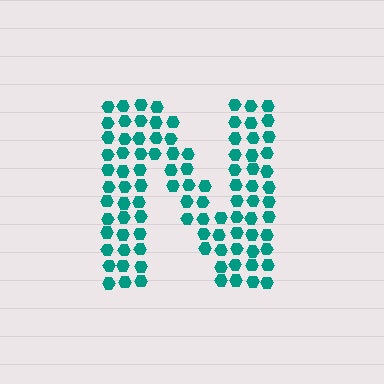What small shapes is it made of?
It is made of small hexagons.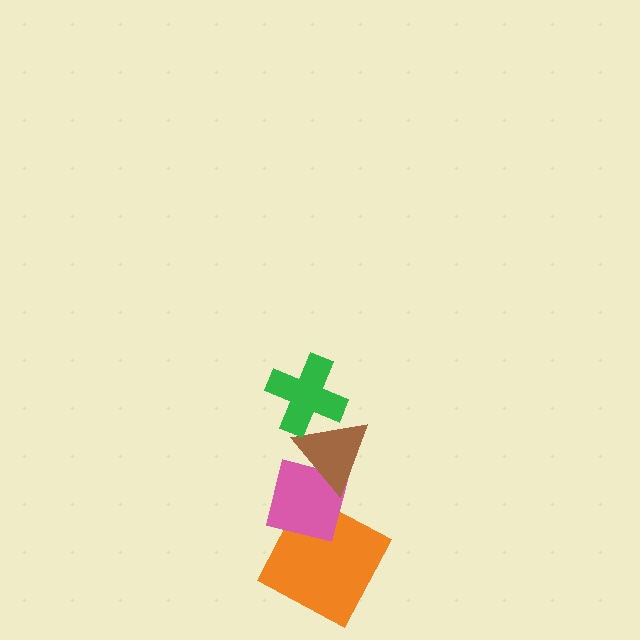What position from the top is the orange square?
The orange square is 4th from the top.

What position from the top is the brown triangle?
The brown triangle is 2nd from the top.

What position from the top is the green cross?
The green cross is 1st from the top.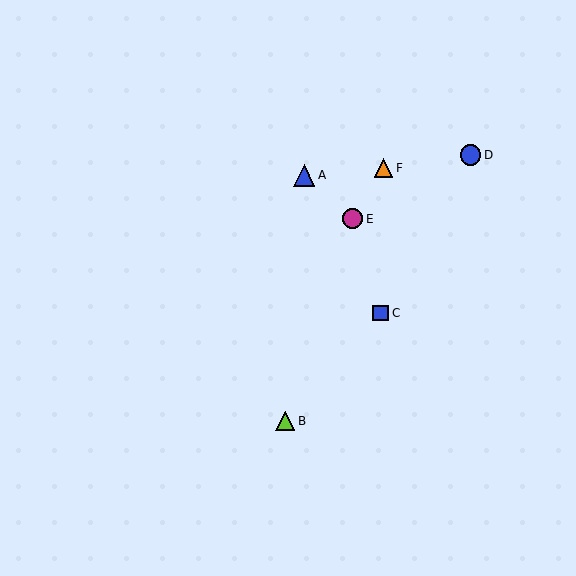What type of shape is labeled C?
Shape C is a blue square.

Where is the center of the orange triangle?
The center of the orange triangle is at (383, 168).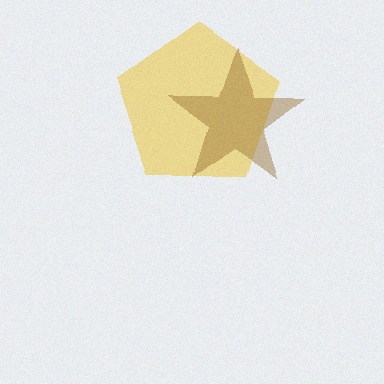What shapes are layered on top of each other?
The layered shapes are: a yellow pentagon, a brown star.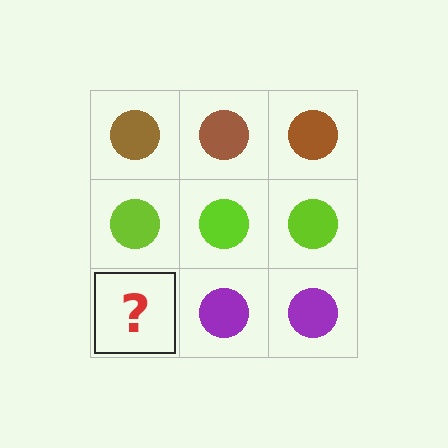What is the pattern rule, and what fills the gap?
The rule is that each row has a consistent color. The gap should be filled with a purple circle.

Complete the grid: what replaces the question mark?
The question mark should be replaced with a purple circle.